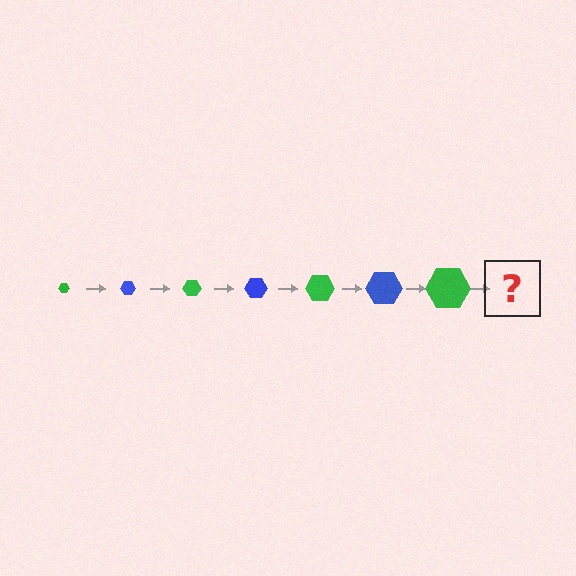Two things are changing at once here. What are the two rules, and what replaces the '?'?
The two rules are that the hexagon grows larger each step and the color cycles through green and blue. The '?' should be a blue hexagon, larger than the previous one.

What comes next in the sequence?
The next element should be a blue hexagon, larger than the previous one.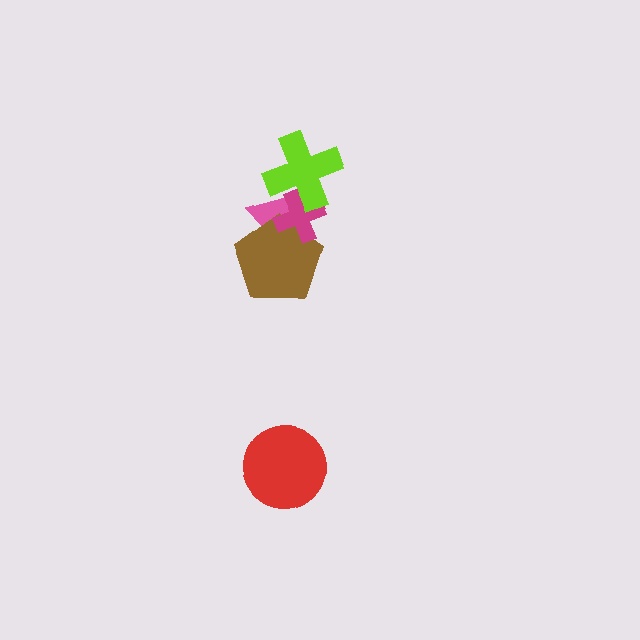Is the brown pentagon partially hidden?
Yes, it is partially covered by another shape.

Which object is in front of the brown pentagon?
The magenta cross is in front of the brown pentagon.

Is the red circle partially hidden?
No, no other shape covers it.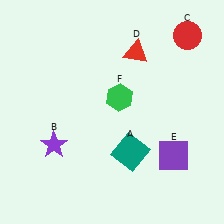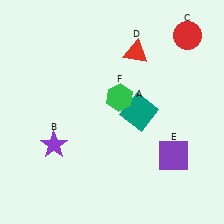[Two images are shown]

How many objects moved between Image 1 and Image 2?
1 object moved between the two images.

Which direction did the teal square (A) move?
The teal square (A) moved up.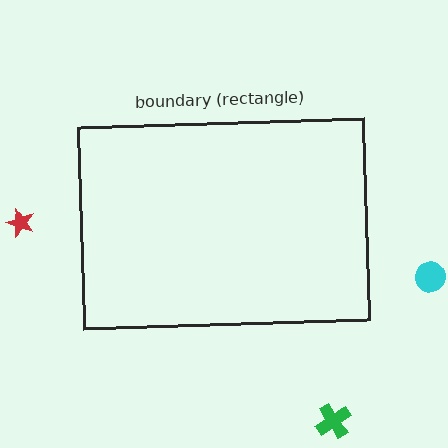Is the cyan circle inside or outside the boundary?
Outside.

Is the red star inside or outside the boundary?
Outside.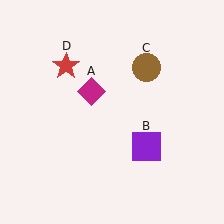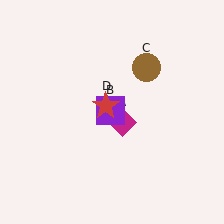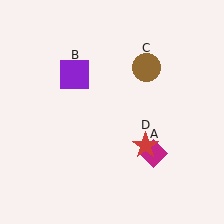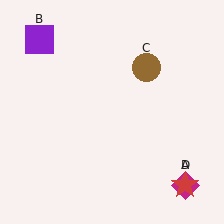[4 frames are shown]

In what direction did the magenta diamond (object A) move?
The magenta diamond (object A) moved down and to the right.